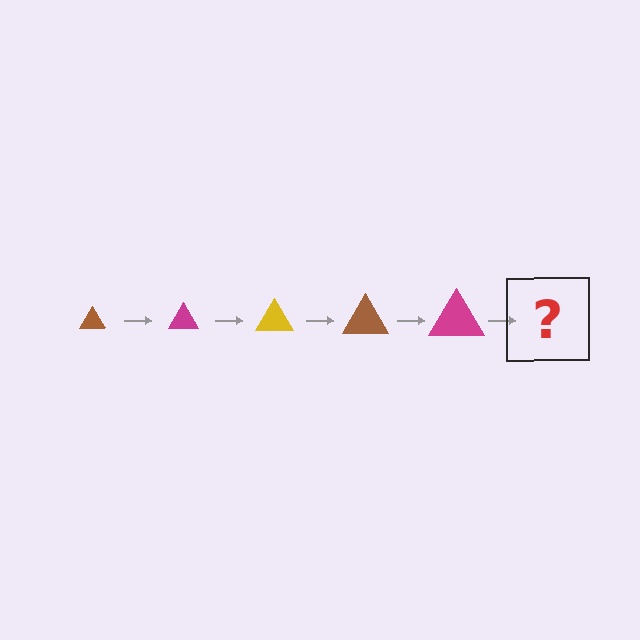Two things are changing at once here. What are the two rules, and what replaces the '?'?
The two rules are that the triangle grows larger each step and the color cycles through brown, magenta, and yellow. The '?' should be a yellow triangle, larger than the previous one.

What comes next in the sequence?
The next element should be a yellow triangle, larger than the previous one.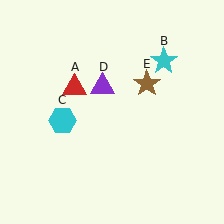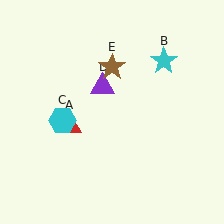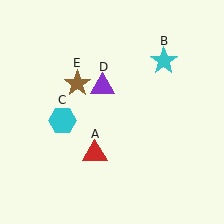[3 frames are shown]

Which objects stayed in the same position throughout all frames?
Cyan star (object B) and cyan hexagon (object C) and purple triangle (object D) remained stationary.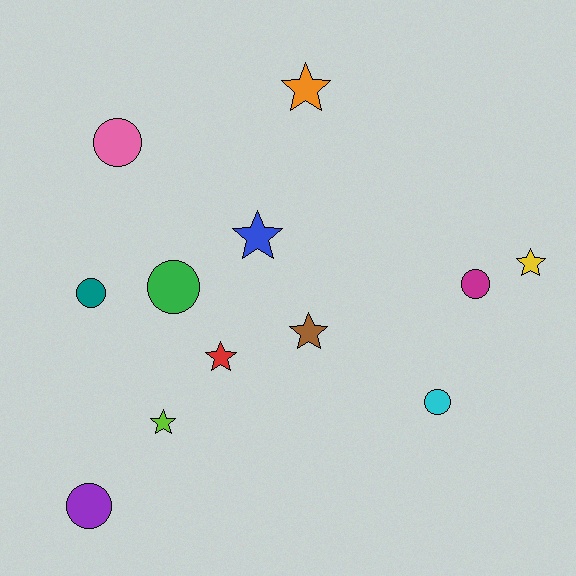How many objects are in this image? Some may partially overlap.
There are 12 objects.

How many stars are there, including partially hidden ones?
There are 6 stars.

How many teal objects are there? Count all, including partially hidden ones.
There is 1 teal object.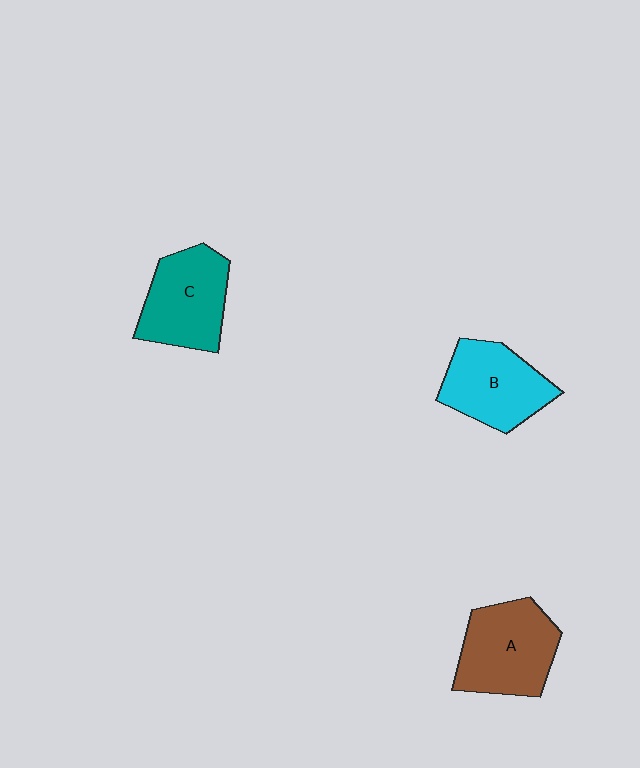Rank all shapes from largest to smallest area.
From largest to smallest: A (brown), C (teal), B (cyan).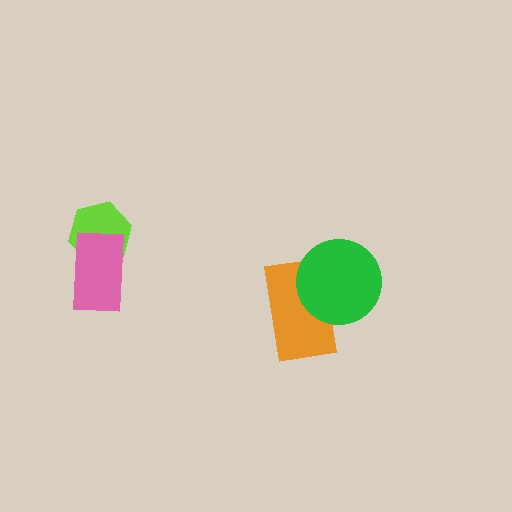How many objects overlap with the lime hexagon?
1 object overlaps with the lime hexagon.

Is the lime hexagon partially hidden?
Yes, it is partially covered by another shape.